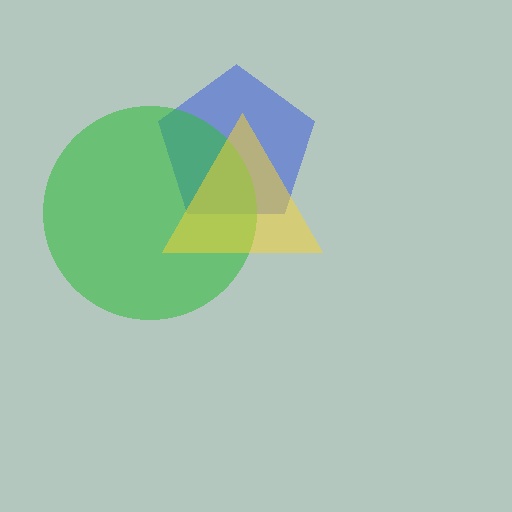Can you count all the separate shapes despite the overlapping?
Yes, there are 3 separate shapes.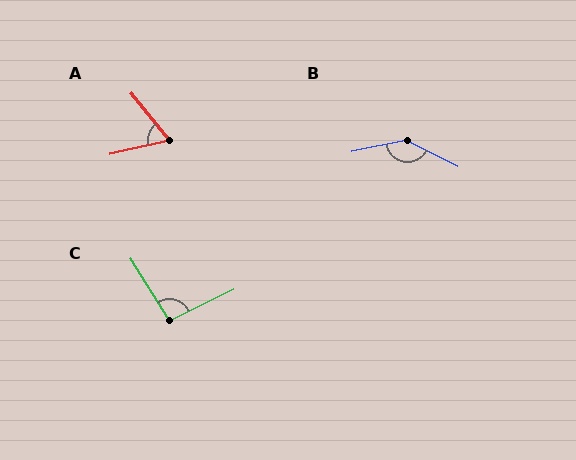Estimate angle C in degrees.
Approximately 96 degrees.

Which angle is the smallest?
A, at approximately 64 degrees.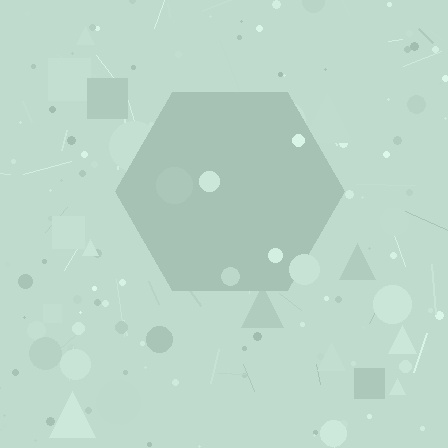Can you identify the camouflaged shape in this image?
The camouflaged shape is a hexagon.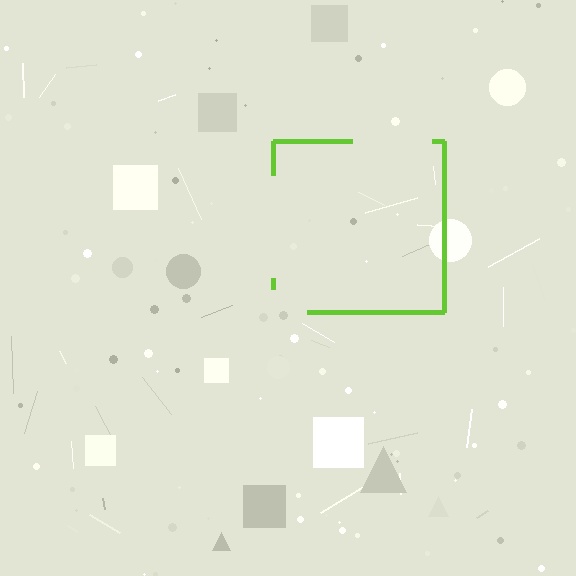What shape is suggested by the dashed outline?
The dashed outline suggests a square.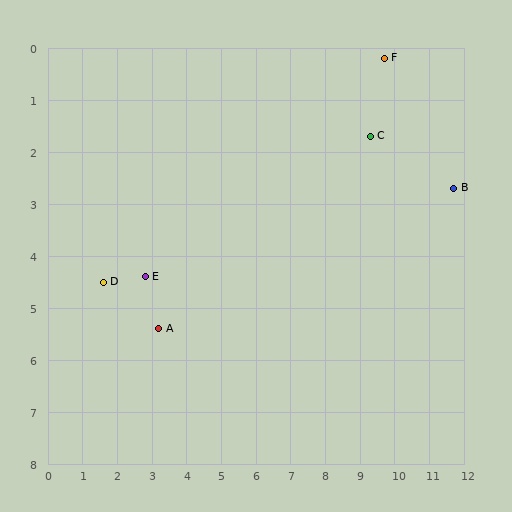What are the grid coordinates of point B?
Point B is at approximately (11.7, 2.7).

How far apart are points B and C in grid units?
Points B and C are about 2.6 grid units apart.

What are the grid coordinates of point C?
Point C is at approximately (9.3, 1.7).